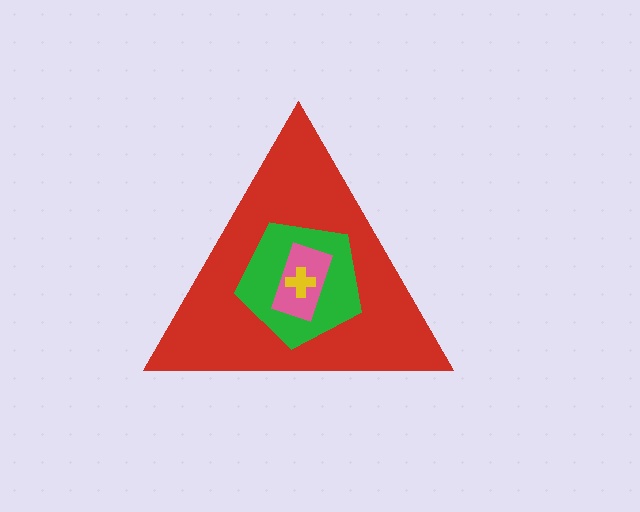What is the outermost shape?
The red triangle.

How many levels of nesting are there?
4.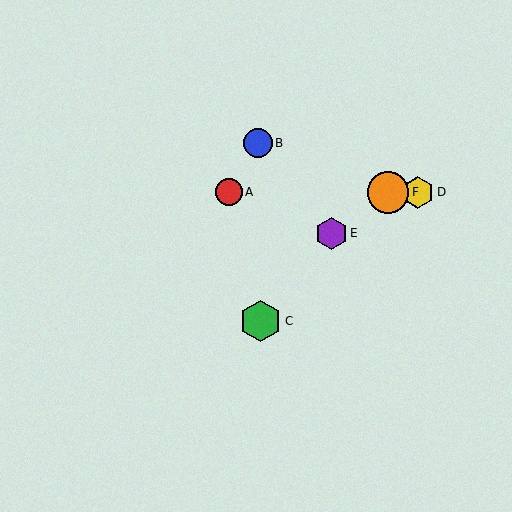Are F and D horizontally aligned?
Yes, both are at y≈192.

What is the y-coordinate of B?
Object B is at y≈143.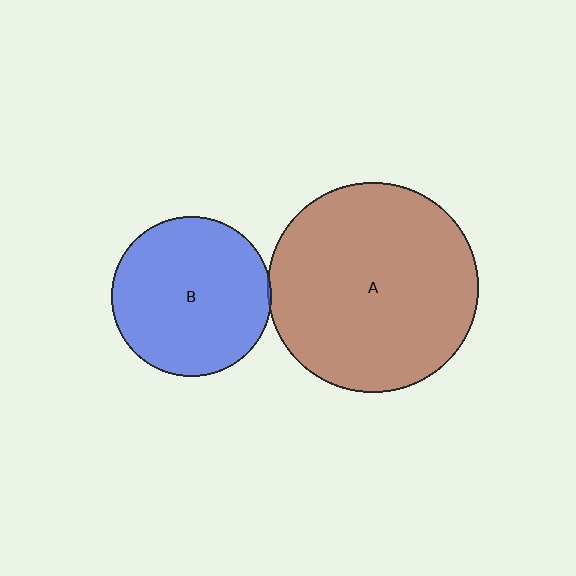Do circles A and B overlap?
Yes.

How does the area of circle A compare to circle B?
Approximately 1.7 times.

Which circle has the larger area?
Circle A (brown).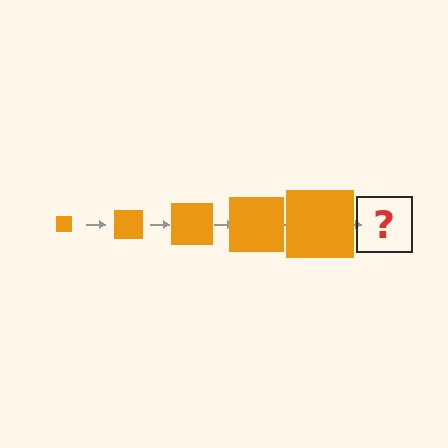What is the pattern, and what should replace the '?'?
The pattern is that the square gets progressively larger each step. The '?' should be an orange square, larger than the previous one.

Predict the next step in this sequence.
The next step is an orange square, larger than the previous one.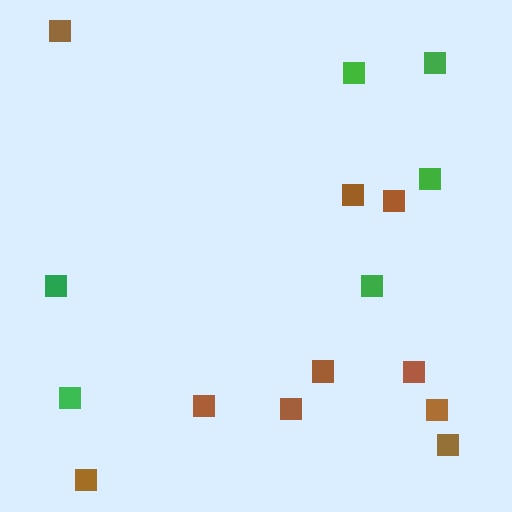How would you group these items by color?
There are 2 groups: one group of brown squares (10) and one group of green squares (6).